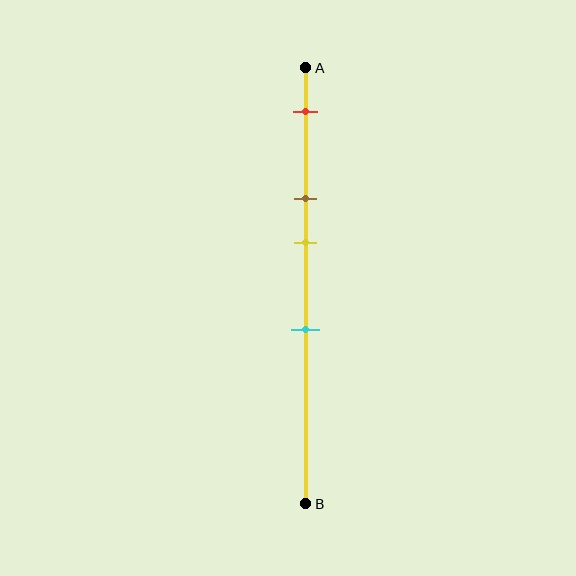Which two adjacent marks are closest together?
The brown and yellow marks are the closest adjacent pair.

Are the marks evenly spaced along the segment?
No, the marks are not evenly spaced.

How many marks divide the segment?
There are 4 marks dividing the segment.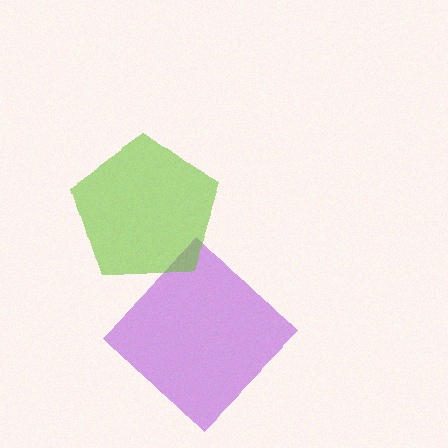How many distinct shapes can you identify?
There are 2 distinct shapes: a purple diamond, a lime pentagon.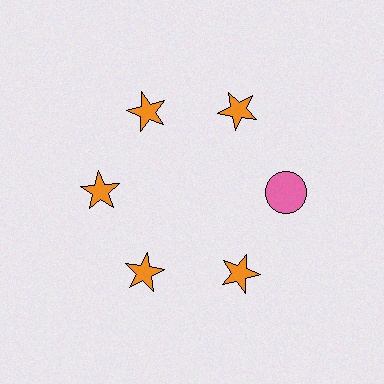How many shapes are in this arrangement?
There are 6 shapes arranged in a ring pattern.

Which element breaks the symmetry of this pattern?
The pink circle at roughly the 3 o'clock position breaks the symmetry. All other shapes are orange stars.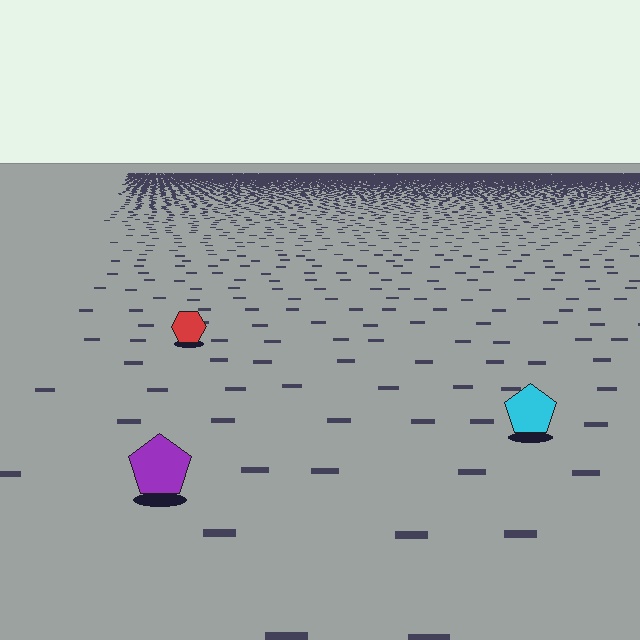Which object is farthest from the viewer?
The red hexagon is farthest from the viewer. It appears smaller and the ground texture around it is denser.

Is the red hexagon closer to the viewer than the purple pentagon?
No. The purple pentagon is closer — you can tell from the texture gradient: the ground texture is coarser near it.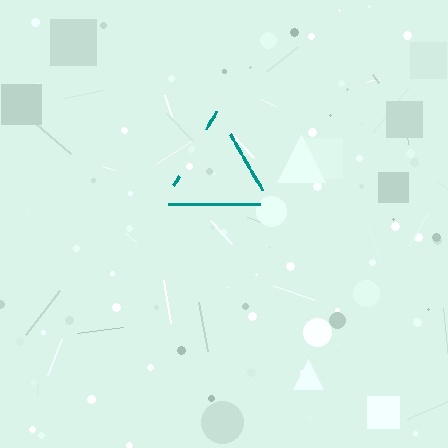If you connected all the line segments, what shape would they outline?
They would outline a triangle.